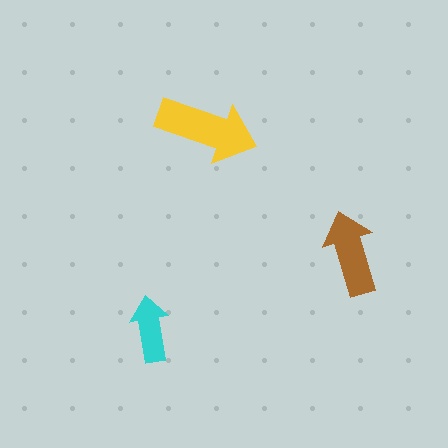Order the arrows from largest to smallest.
the yellow one, the brown one, the cyan one.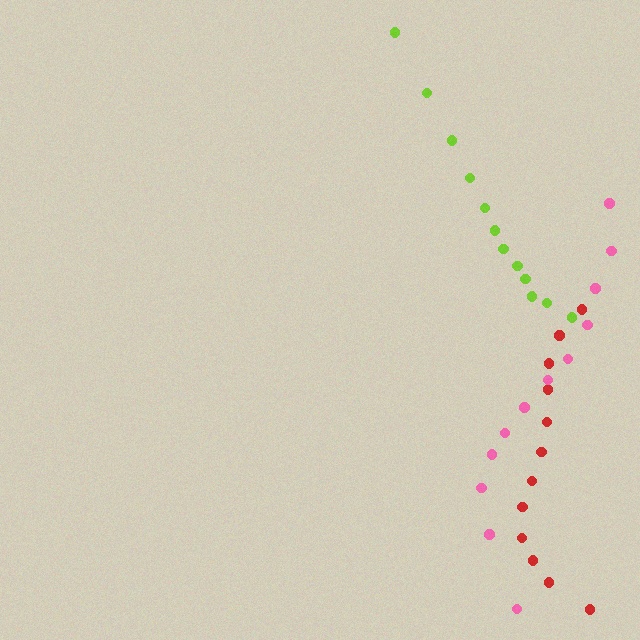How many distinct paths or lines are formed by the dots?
There are 3 distinct paths.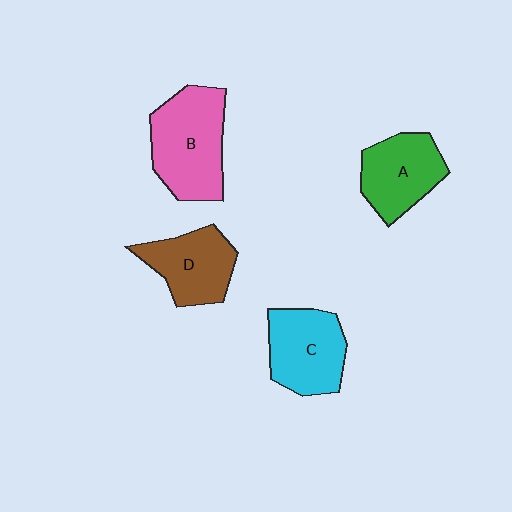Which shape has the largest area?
Shape B (pink).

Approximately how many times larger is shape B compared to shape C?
Approximately 1.2 times.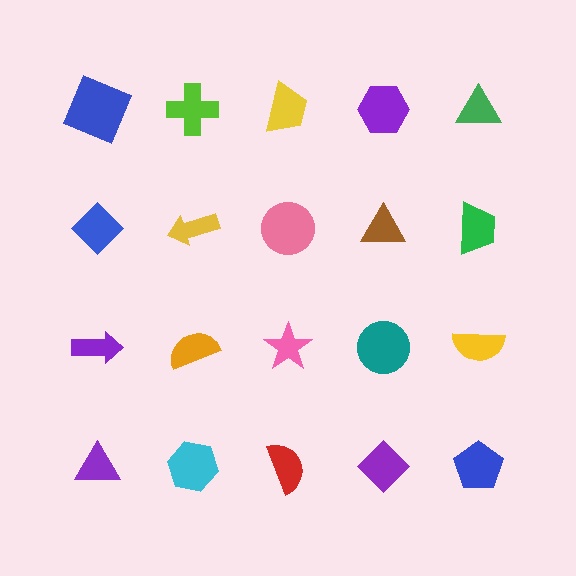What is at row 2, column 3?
A pink circle.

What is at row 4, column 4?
A purple diamond.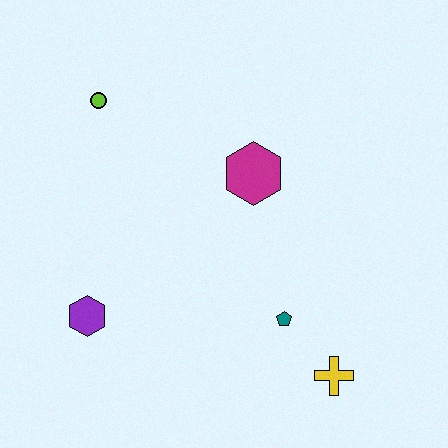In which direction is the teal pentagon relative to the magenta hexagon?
The teal pentagon is below the magenta hexagon.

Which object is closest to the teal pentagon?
The yellow cross is closest to the teal pentagon.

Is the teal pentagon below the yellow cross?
No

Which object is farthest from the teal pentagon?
The lime circle is farthest from the teal pentagon.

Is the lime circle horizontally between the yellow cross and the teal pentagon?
No